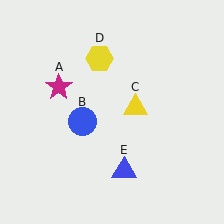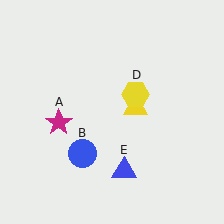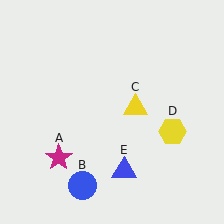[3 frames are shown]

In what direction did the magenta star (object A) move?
The magenta star (object A) moved down.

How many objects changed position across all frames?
3 objects changed position: magenta star (object A), blue circle (object B), yellow hexagon (object D).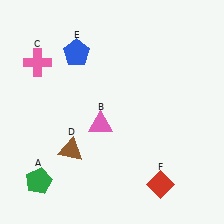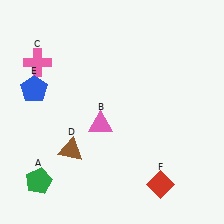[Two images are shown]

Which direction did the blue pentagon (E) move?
The blue pentagon (E) moved left.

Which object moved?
The blue pentagon (E) moved left.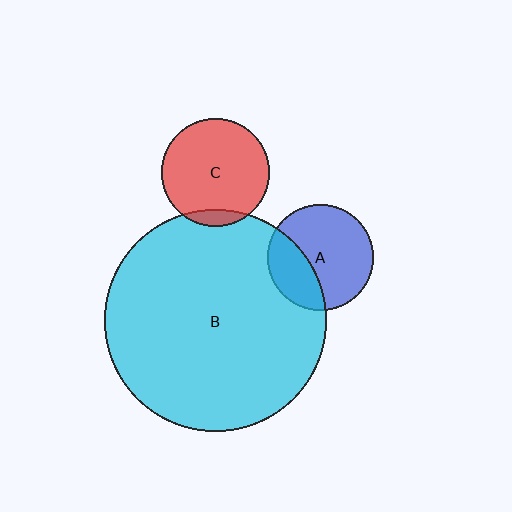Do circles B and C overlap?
Yes.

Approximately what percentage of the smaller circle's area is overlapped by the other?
Approximately 10%.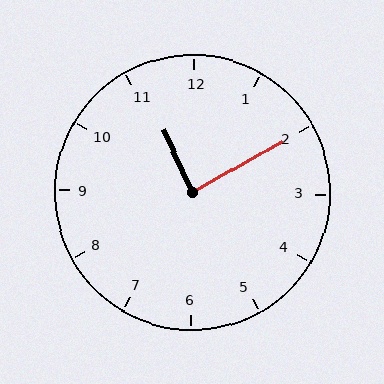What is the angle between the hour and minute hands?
Approximately 85 degrees.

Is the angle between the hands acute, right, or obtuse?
It is right.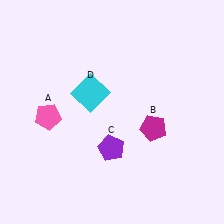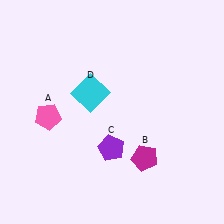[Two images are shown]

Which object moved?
The magenta pentagon (B) moved down.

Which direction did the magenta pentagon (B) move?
The magenta pentagon (B) moved down.